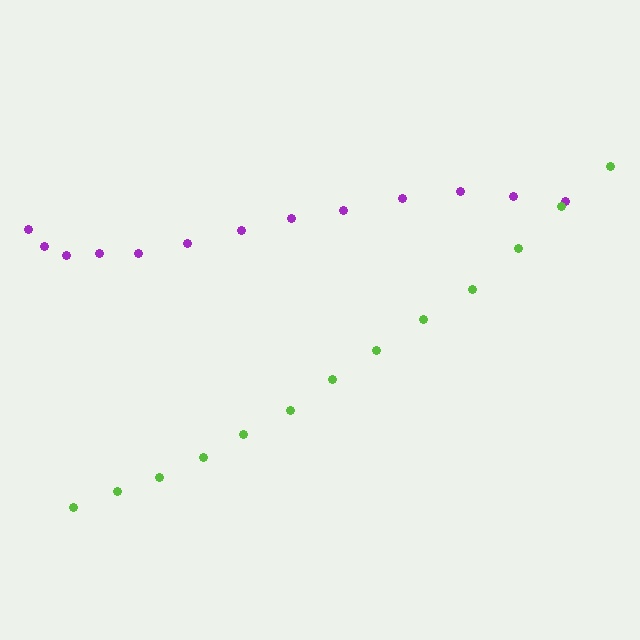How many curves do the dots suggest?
There are 2 distinct paths.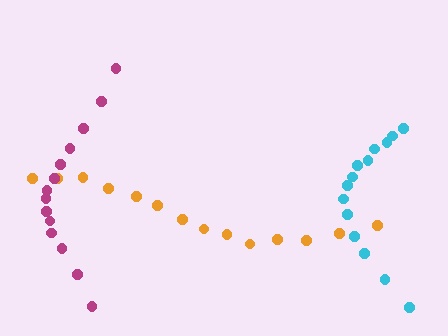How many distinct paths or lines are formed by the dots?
There are 3 distinct paths.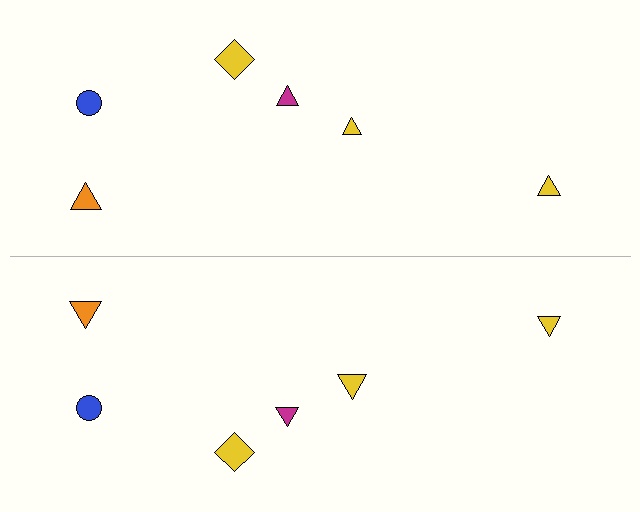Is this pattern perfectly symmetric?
No, the pattern is not perfectly symmetric. The yellow triangle on the bottom side has a different size than its mirror counterpart.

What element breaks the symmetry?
The yellow triangle on the bottom side has a different size than its mirror counterpart.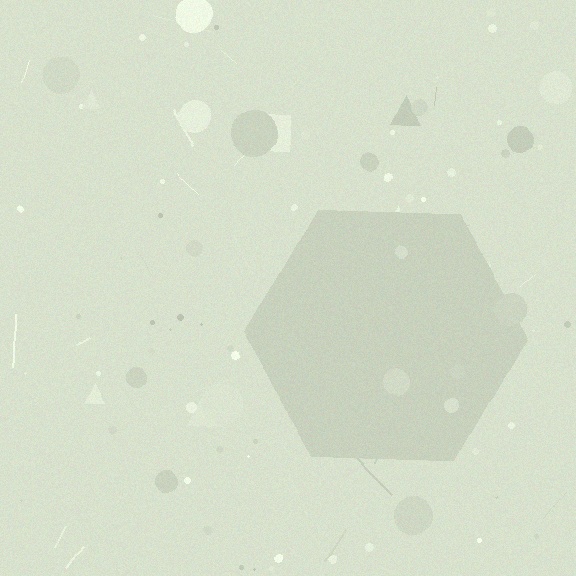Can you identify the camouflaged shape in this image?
The camouflaged shape is a hexagon.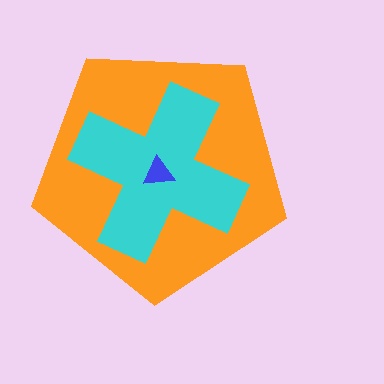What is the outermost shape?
The orange pentagon.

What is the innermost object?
The blue triangle.